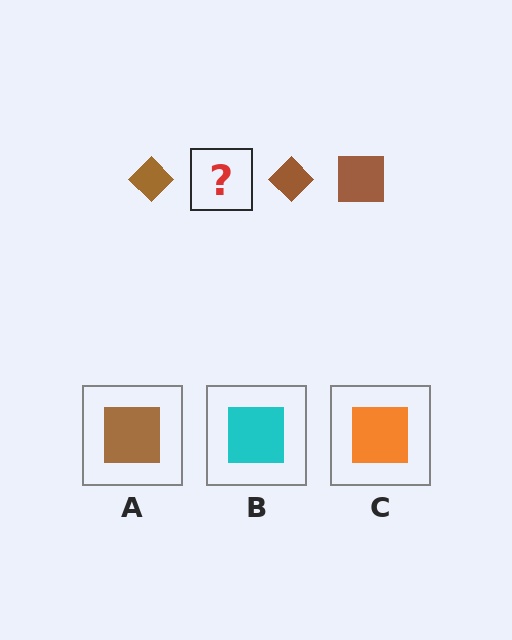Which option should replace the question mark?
Option A.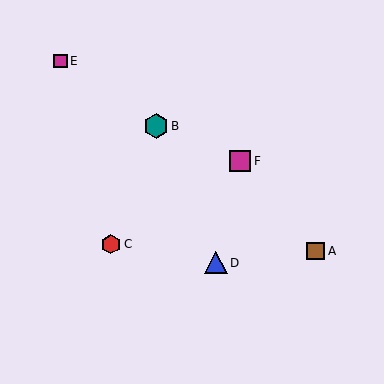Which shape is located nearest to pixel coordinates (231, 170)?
The magenta square (labeled F) at (240, 161) is nearest to that location.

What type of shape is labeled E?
Shape E is a magenta square.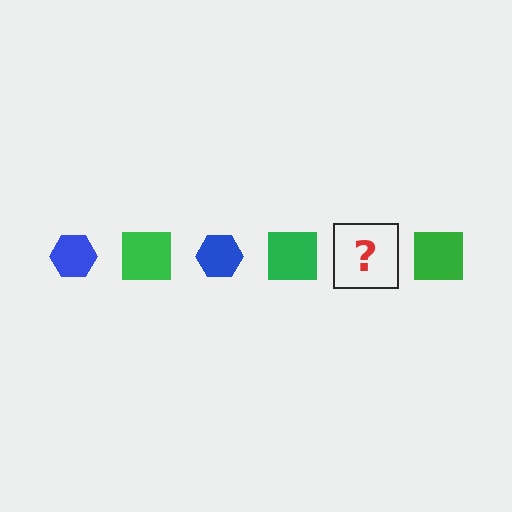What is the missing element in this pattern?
The missing element is a blue hexagon.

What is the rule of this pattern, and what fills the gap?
The rule is that the pattern alternates between blue hexagon and green square. The gap should be filled with a blue hexagon.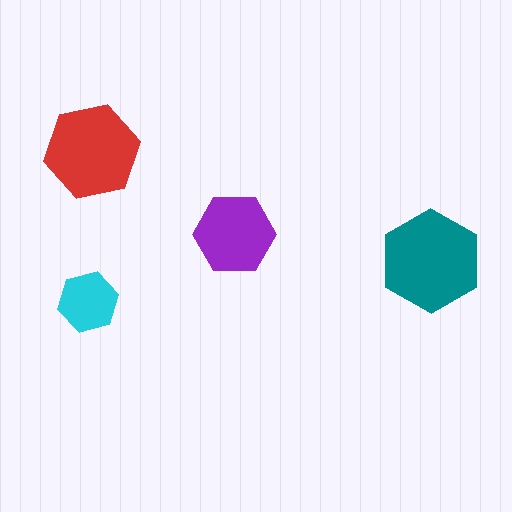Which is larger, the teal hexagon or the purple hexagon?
The teal one.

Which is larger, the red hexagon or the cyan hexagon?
The red one.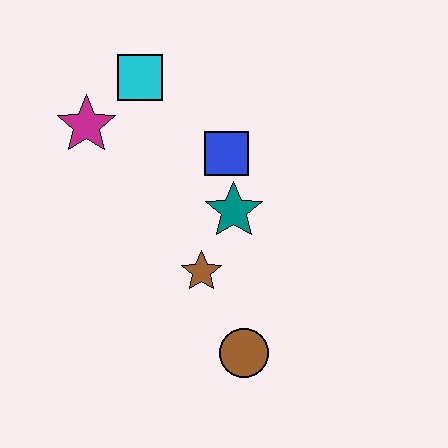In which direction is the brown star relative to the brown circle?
The brown star is above the brown circle.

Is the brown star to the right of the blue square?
No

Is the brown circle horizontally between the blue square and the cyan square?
No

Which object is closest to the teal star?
The blue square is closest to the teal star.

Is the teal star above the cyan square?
No